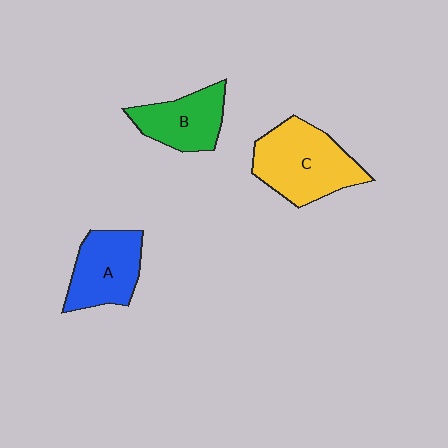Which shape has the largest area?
Shape C (yellow).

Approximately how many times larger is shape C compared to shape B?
Approximately 1.5 times.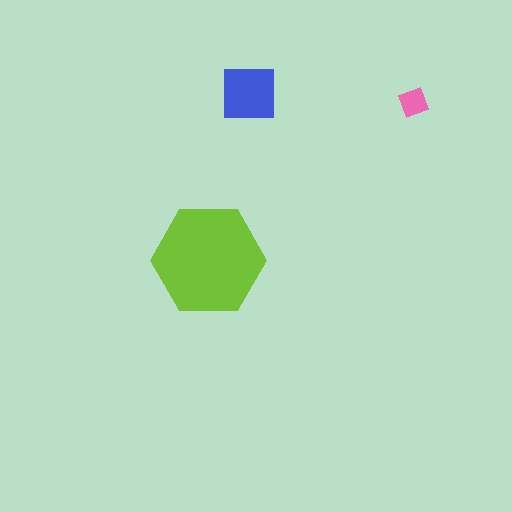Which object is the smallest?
The pink diamond.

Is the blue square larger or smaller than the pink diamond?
Larger.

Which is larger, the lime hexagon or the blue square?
The lime hexagon.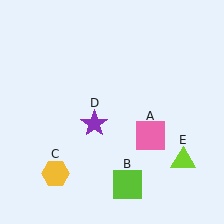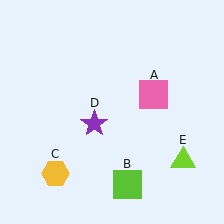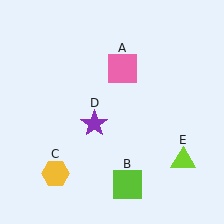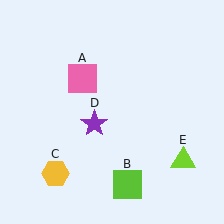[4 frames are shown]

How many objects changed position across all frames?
1 object changed position: pink square (object A).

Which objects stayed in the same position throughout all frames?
Lime square (object B) and yellow hexagon (object C) and purple star (object D) and lime triangle (object E) remained stationary.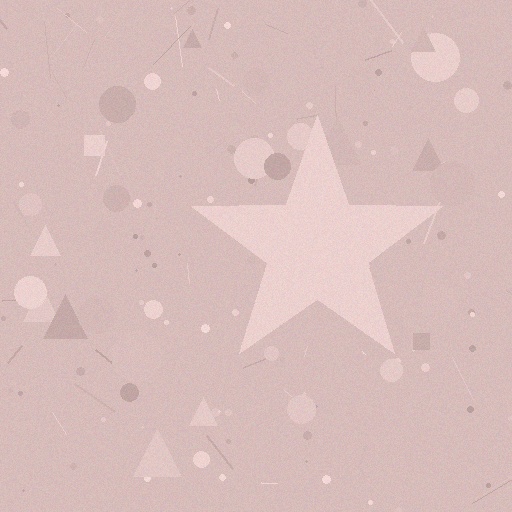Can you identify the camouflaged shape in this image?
The camouflaged shape is a star.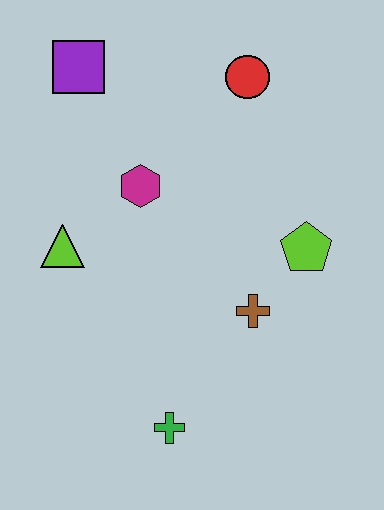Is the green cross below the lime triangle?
Yes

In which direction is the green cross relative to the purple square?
The green cross is below the purple square.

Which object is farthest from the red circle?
The green cross is farthest from the red circle.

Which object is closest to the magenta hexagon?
The lime triangle is closest to the magenta hexagon.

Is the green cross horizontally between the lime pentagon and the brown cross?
No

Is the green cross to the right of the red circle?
No